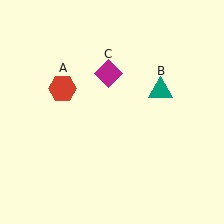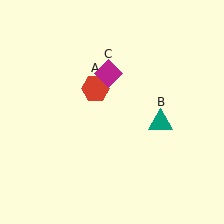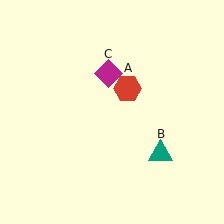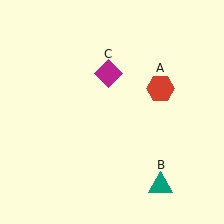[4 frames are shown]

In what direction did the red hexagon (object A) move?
The red hexagon (object A) moved right.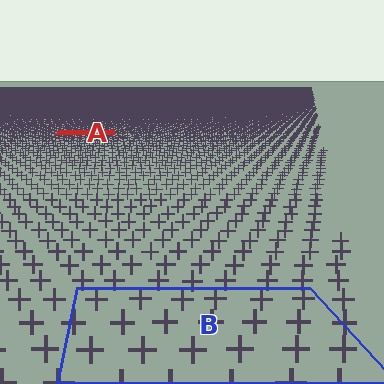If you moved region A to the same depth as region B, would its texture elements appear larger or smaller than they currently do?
They would appear larger. At a closer depth, the same texture elements are projected at a bigger on-screen size.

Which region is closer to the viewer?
Region B is closer. The texture elements there are larger and more spread out.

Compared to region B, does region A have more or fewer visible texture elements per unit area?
Region A has more texture elements per unit area — they are packed more densely because it is farther away.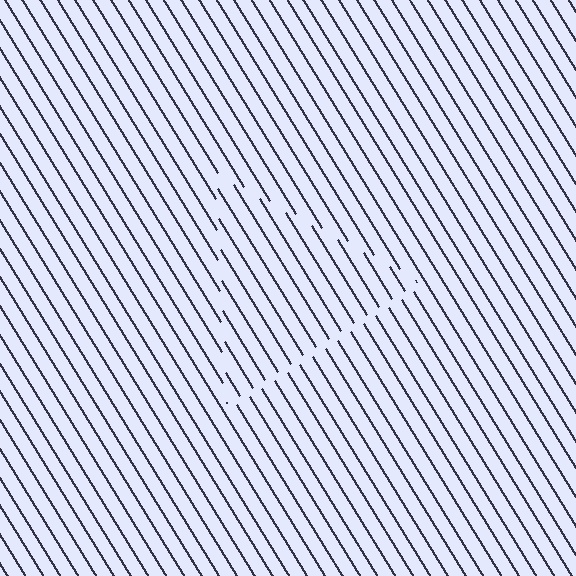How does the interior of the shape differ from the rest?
The interior of the shape contains the same grating, shifted by half a period — the contour is defined by the phase discontinuity where line-ends from the inner and outer gratings abut.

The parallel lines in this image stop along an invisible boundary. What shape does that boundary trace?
An illusory triangle. The interior of the shape contains the same grating, shifted by half a period — the contour is defined by the phase discontinuity where line-ends from the inner and outer gratings abut.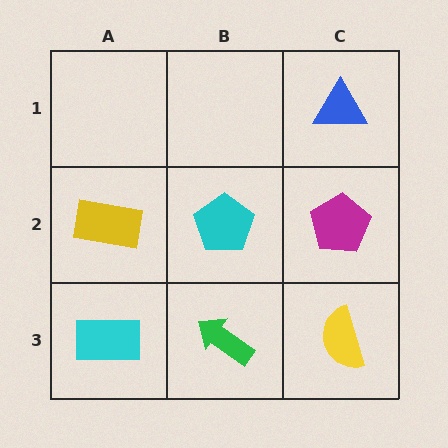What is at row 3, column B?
A green arrow.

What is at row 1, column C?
A blue triangle.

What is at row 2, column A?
A yellow rectangle.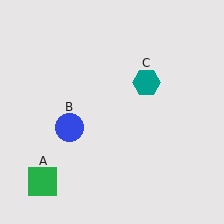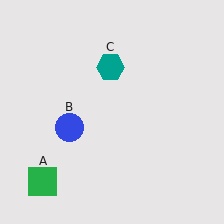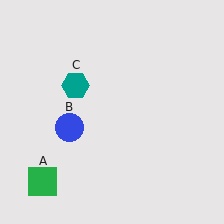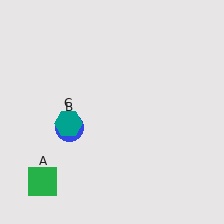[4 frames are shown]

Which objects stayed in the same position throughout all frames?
Green square (object A) and blue circle (object B) remained stationary.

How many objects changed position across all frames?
1 object changed position: teal hexagon (object C).